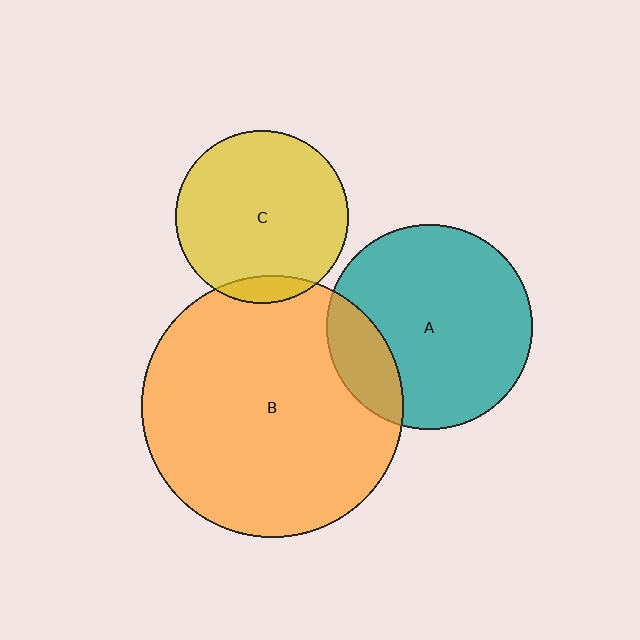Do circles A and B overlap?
Yes.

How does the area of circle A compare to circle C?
Approximately 1.4 times.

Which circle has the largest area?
Circle B (orange).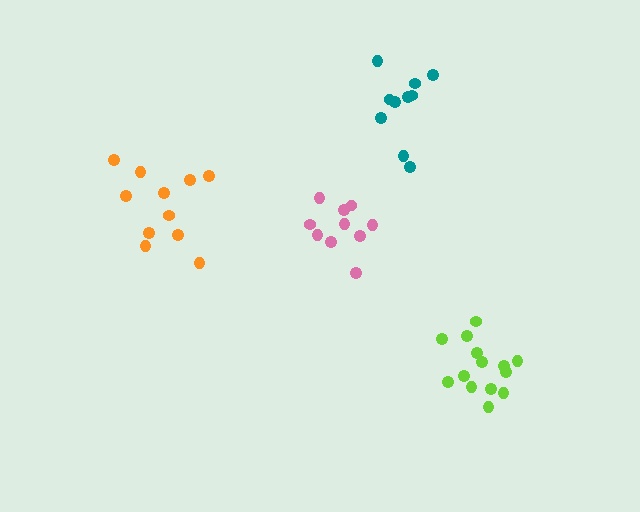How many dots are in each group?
Group 1: 10 dots, Group 2: 14 dots, Group 3: 10 dots, Group 4: 11 dots (45 total).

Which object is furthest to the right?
The lime cluster is rightmost.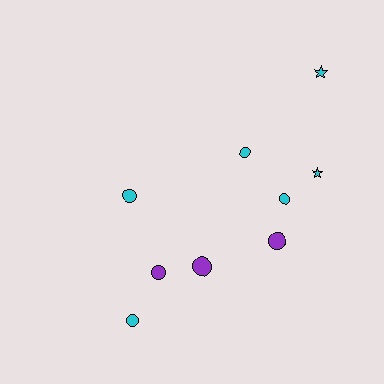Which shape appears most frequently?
Circle, with 7 objects.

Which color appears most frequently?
Cyan, with 6 objects.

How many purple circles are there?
There are 3 purple circles.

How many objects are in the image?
There are 9 objects.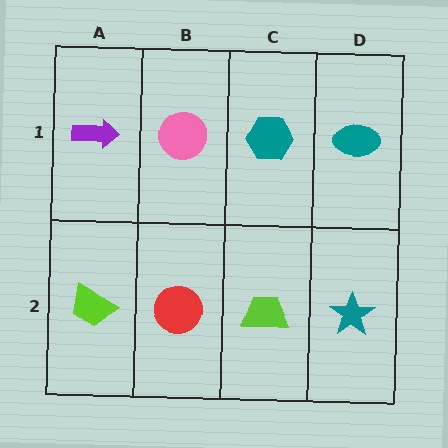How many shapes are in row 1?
4 shapes.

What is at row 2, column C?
A lime trapezoid.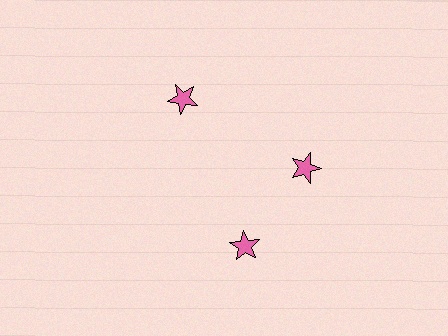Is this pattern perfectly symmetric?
No. The 3 pink stars are arranged in a ring, but one element near the 7 o'clock position is rotated out of alignment along the ring, breaking the 3-fold rotational symmetry.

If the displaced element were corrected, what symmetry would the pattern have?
It would have 3-fold rotational symmetry — the pattern would map onto itself every 120 degrees.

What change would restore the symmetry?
The symmetry would be restored by rotating it back into even spacing with its neighbors so that all 3 stars sit at equal angles and equal distance from the center.